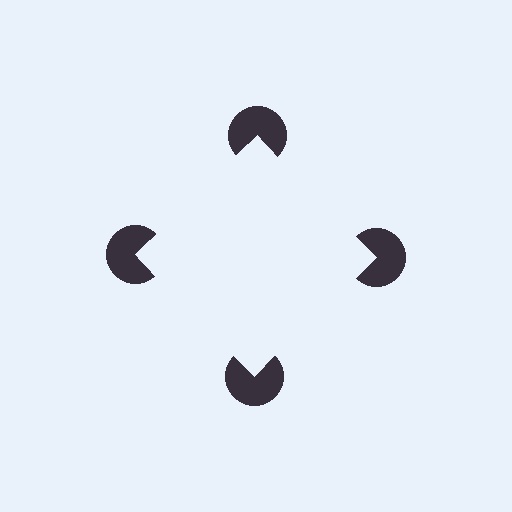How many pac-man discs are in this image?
There are 4 — one at each vertex of the illusory square.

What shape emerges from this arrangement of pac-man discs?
An illusory square — its edges are inferred from the aligned wedge cuts in the pac-man discs, not physically drawn.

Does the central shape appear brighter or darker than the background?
It typically appears slightly brighter than the background, even though no actual brightness change is drawn.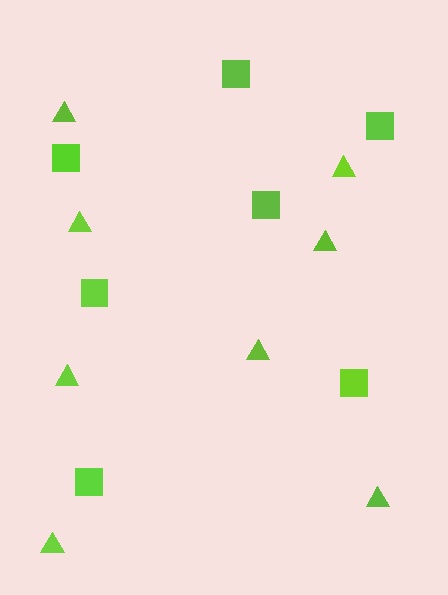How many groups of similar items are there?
There are 2 groups: one group of triangles (8) and one group of squares (7).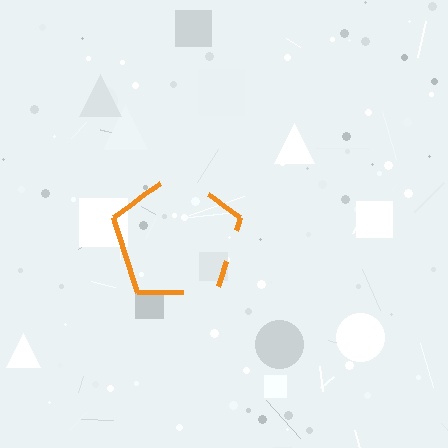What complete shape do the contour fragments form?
The contour fragments form a pentagon.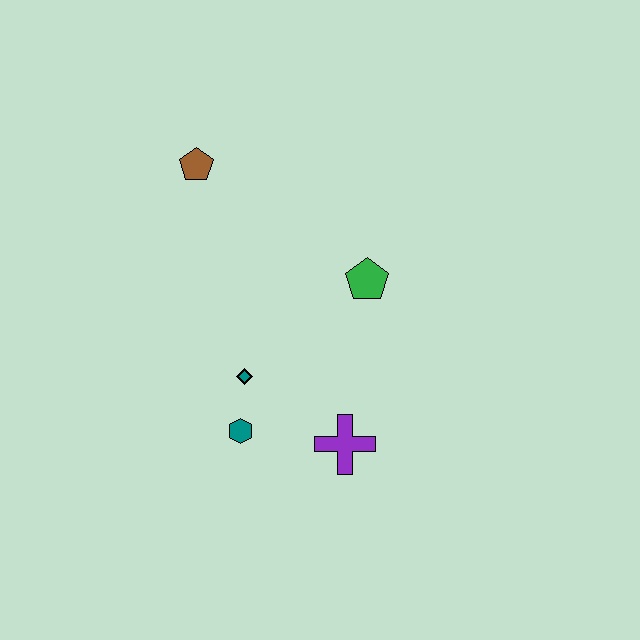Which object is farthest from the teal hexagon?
The brown pentagon is farthest from the teal hexagon.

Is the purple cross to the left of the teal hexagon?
No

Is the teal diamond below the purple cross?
No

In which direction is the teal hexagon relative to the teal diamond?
The teal hexagon is below the teal diamond.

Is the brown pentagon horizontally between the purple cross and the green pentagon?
No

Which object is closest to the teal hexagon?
The teal diamond is closest to the teal hexagon.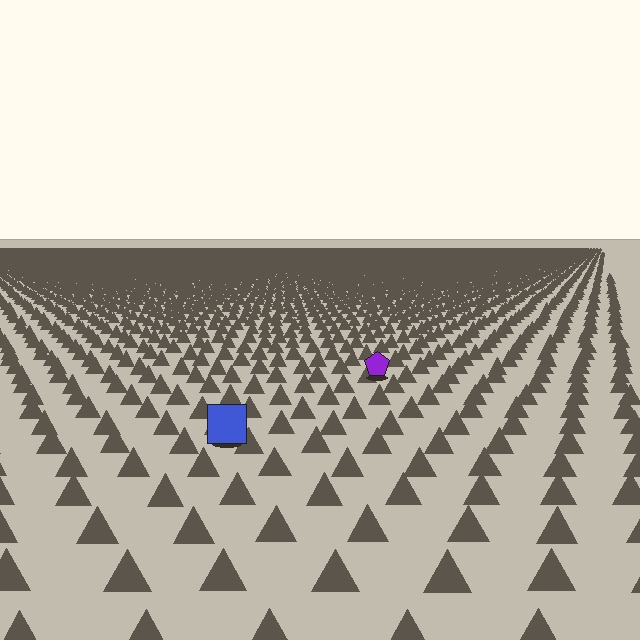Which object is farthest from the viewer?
The purple pentagon is farthest from the viewer. It appears smaller and the ground texture around it is denser.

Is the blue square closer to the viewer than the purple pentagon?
Yes. The blue square is closer — you can tell from the texture gradient: the ground texture is coarser near it.